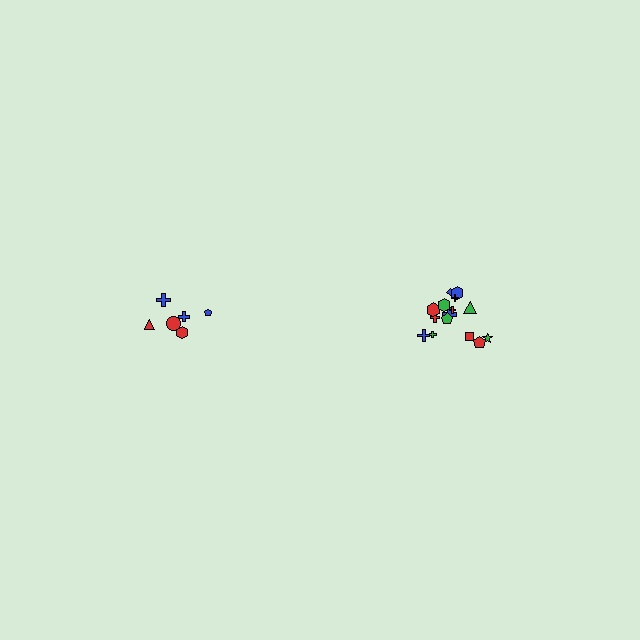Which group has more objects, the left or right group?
The right group.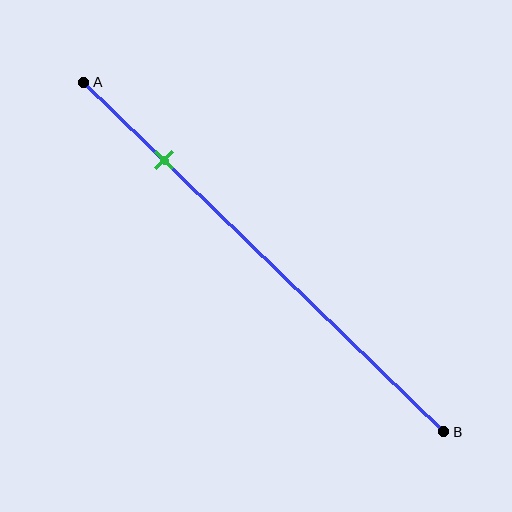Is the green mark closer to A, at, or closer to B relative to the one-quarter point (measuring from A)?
The green mark is approximately at the one-quarter point of segment AB.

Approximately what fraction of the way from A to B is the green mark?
The green mark is approximately 20% of the way from A to B.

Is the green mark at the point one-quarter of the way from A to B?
Yes, the mark is approximately at the one-quarter point.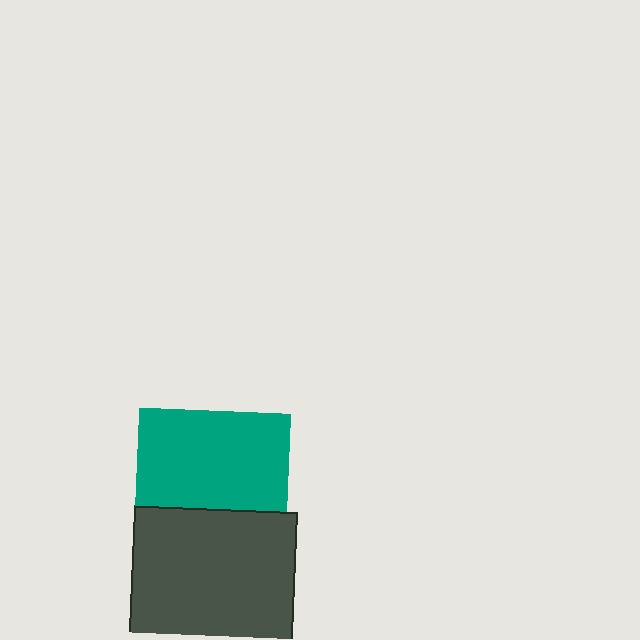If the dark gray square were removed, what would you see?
You would see the complete teal square.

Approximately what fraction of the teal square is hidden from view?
Roughly 36% of the teal square is hidden behind the dark gray square.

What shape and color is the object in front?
The object in front is a dark gray square.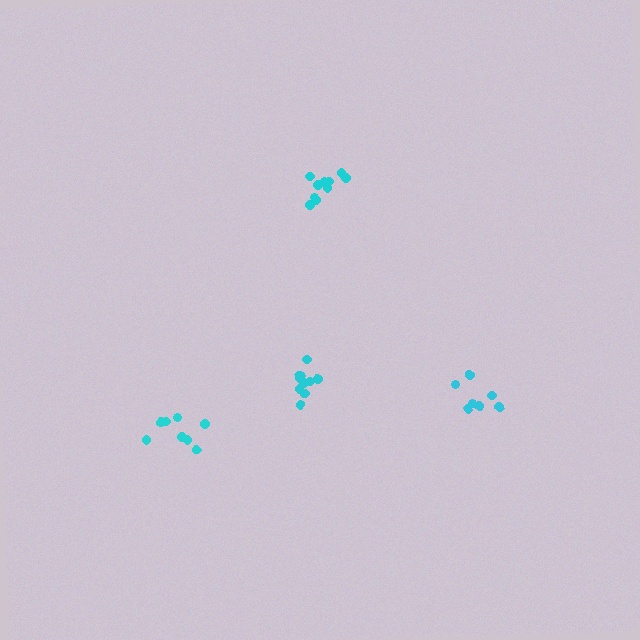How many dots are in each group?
Group 1: 10 dots, Group 2: 7 dots, Group 3: 10 dots, Group 4: 8 dots (35 total).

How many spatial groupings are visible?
There are 4 spatial groupings.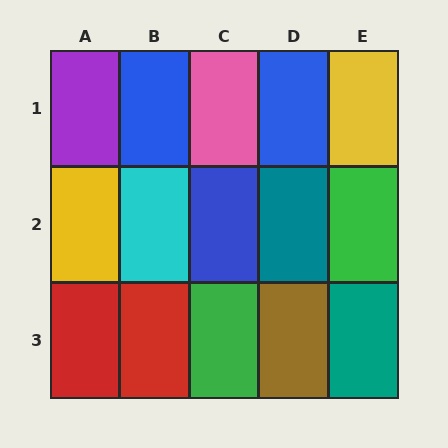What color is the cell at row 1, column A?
Purple.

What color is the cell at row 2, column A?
Yellow.